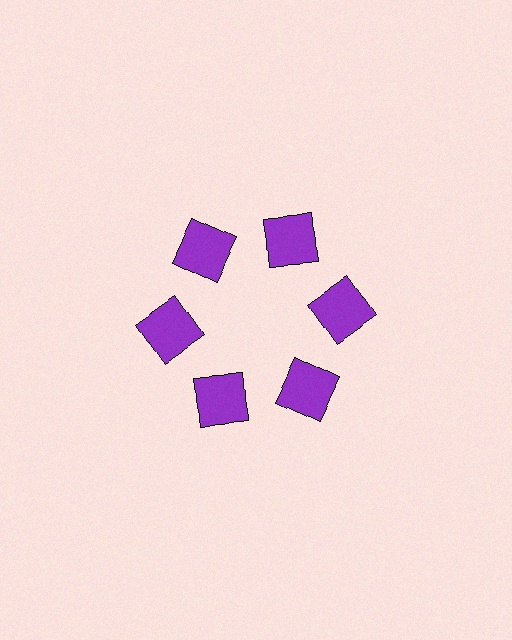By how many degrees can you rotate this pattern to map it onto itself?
The pattern maps onto itself every 60 degrees of rotation.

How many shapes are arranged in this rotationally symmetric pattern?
There are 6 shapes, arranged in 6 groups of 1.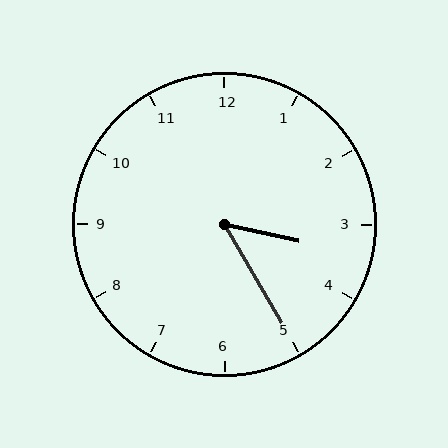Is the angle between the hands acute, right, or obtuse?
It is acute.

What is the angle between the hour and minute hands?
Approximately 48 degrees.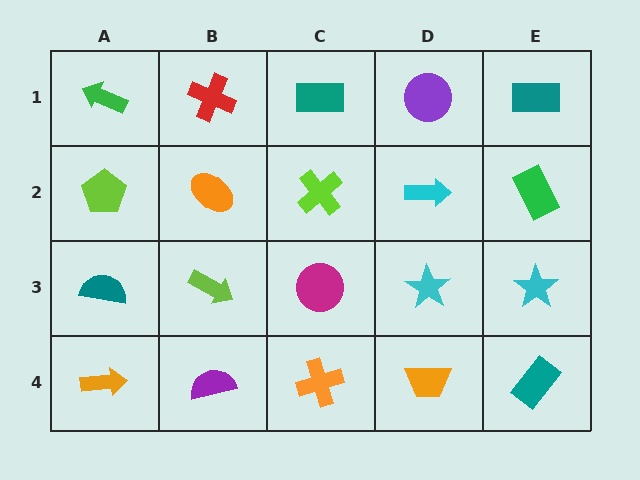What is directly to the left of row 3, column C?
A lime arrow.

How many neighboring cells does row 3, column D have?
4.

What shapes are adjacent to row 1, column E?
A green rectangle (row 2, column E), a purple circle (row 1, column D).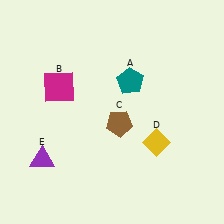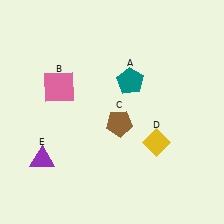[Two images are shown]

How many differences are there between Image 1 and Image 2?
There is 1 difference between the two images.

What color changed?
The square (B) changed from magenta in Image 1 to pink in Image 2.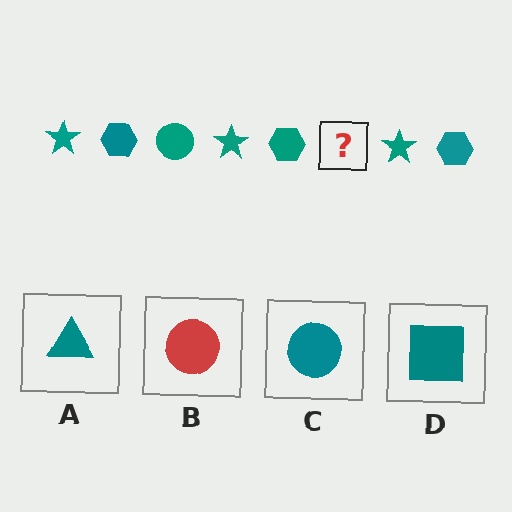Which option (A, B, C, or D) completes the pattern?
C.